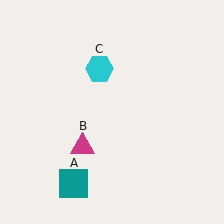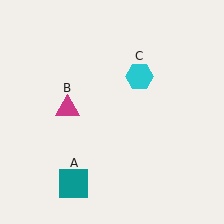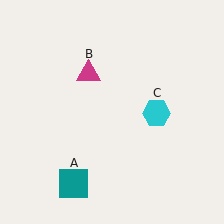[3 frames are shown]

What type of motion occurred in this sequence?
The magenta triangle (object B), cyan hexagon (object C) rotated clockwise around the center of the scene.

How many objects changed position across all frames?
2 objects changed position: magenta triangle (object B), cyan hexagon (object C).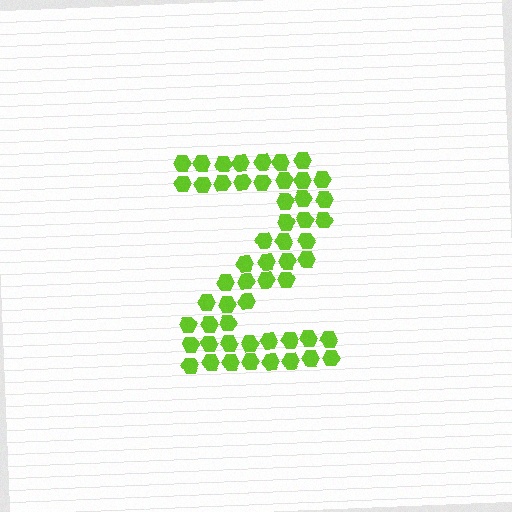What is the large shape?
The large shape is the digit 2.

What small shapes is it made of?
It is made of small hexagons.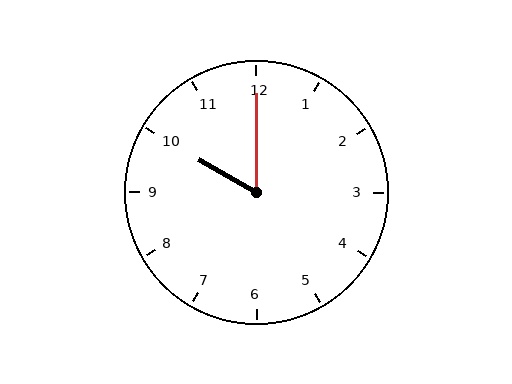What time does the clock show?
10:00.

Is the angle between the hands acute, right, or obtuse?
It is acute.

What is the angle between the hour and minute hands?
Approximately 60 degrees.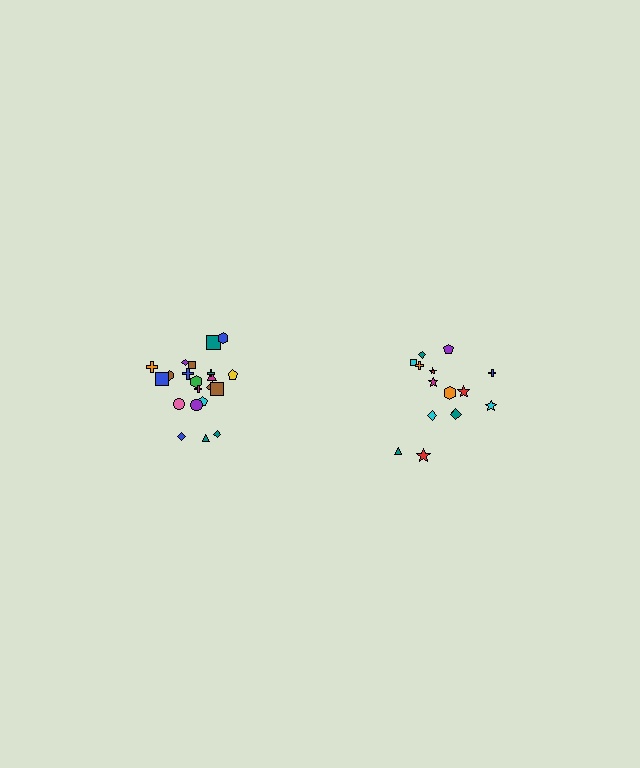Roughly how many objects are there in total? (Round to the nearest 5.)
Roughly 35 objects in total.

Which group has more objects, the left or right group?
The left group.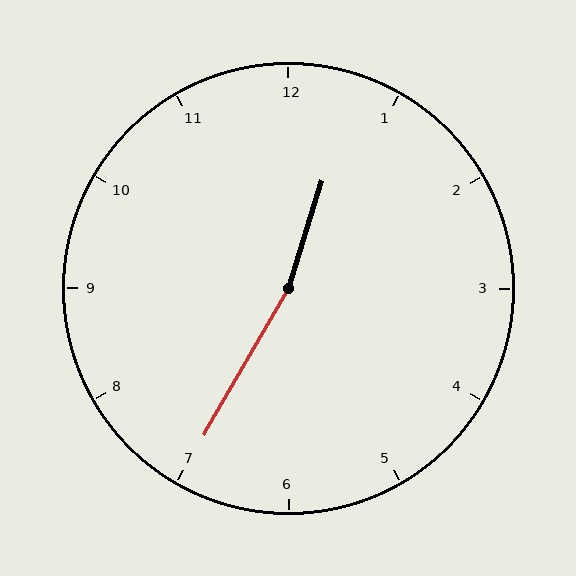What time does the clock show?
12:35.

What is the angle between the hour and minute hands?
Approximately 168 degrees.